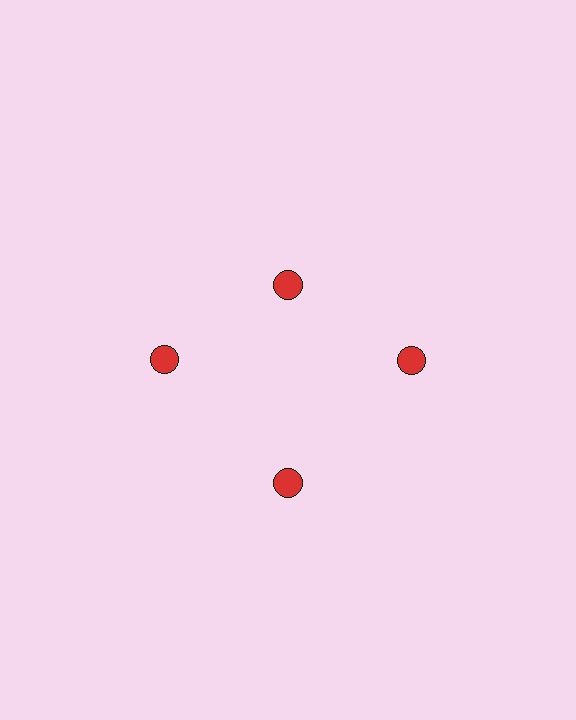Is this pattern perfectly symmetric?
No. The 4 red circles are arranged in a ring, but one element near the 12 o'clock position is pulled inward toward the center, breaking the 4-fold rotational symmetry.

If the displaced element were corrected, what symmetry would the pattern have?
It would have 4-fold rotational symmetry — the pattern would map onto itself every 90 degrees.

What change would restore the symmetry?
The symmetry would be restored by moving it outward, back onto the ring so that all 4 circles sit at equal angles and equal distance from the center.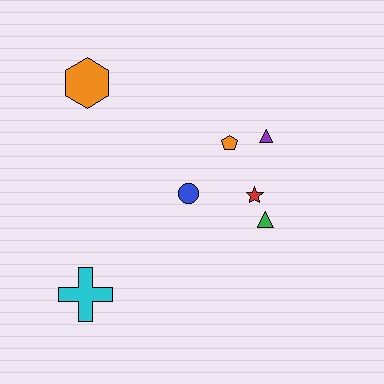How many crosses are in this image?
There is 1 cross.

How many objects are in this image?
There are 7 objects.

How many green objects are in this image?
There is 1 green object.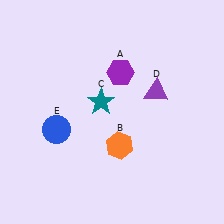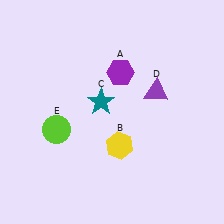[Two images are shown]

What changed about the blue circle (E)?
In Image 1, E is blue. In Image 2, it changed to lime.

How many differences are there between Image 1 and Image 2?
There are 2 differences between the two images.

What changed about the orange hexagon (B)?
In Image 1, B is orange. In Image 2, it changed to yellow.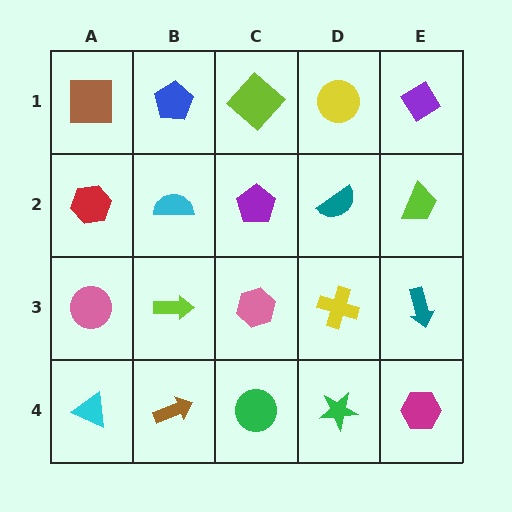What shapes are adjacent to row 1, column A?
A red hexagon (row 2, column A), a blue pentagon (row 1, column B).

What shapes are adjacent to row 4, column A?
A pink circle (row 3, column A), a brown arrow (row 4, column B).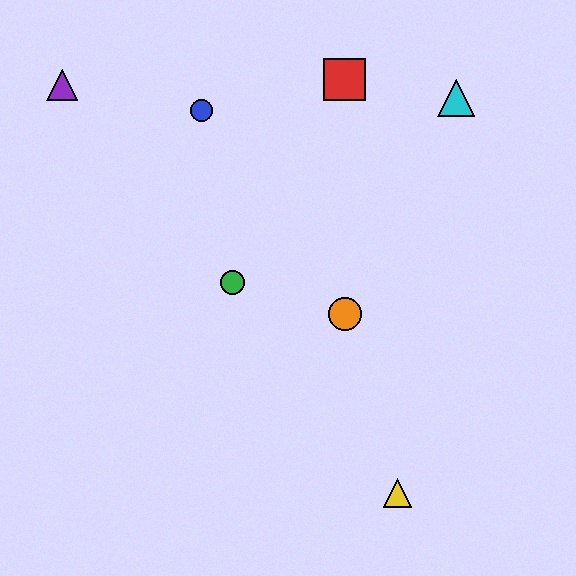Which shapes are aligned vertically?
The red square, the orange circle are aligned vertically.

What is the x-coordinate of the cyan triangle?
The cyan triangle is at x≈456.